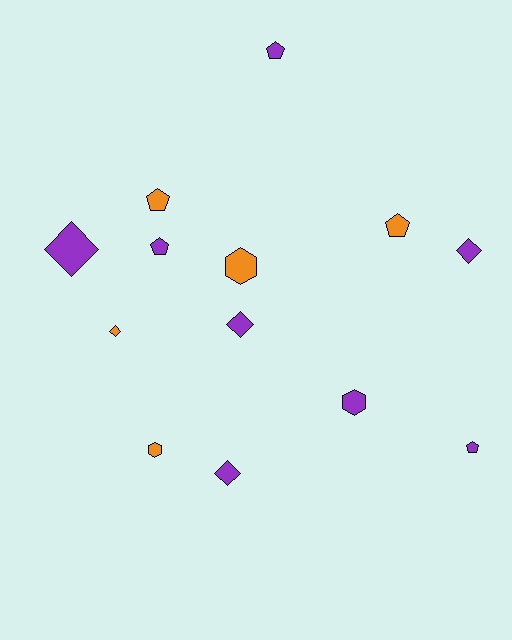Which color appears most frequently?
Purple, with 8 objects.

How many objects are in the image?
There are 13 objects.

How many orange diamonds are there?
There is 1 orange diamond.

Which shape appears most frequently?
Pentagon, with 5 objects.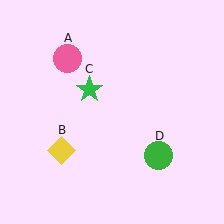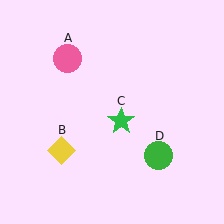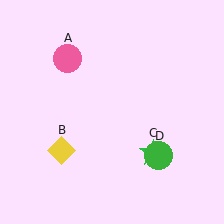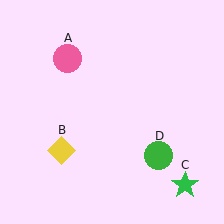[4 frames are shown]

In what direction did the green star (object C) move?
The green star (object C) moved down and to the right.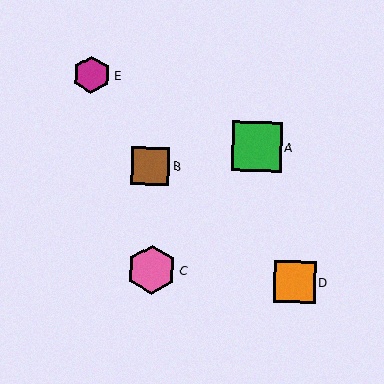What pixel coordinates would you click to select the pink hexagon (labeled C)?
Click at (152, 270) to select the pink hexagon C.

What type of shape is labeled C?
Shape C is a pink hexagon.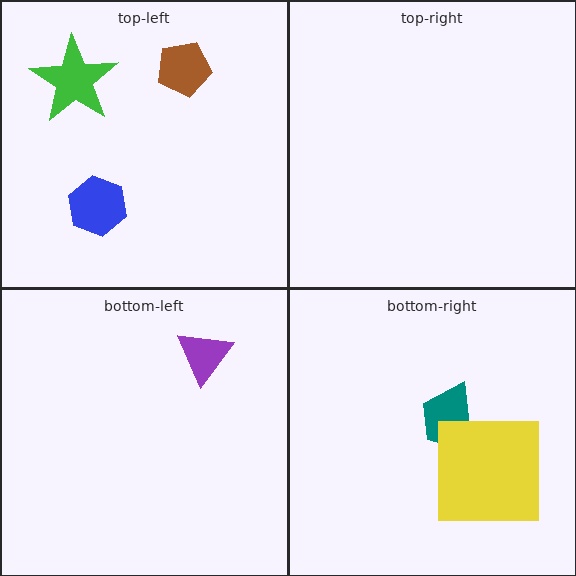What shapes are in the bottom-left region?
The purple triangle.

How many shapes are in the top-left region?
3.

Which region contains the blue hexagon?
The top-left region.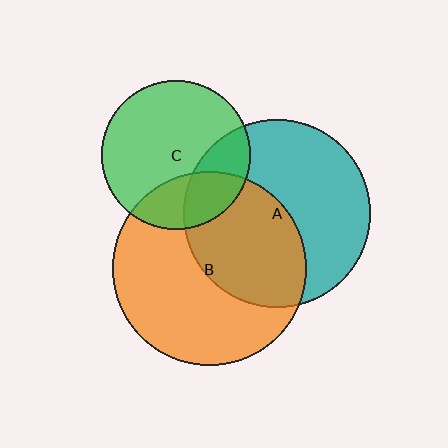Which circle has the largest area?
Circle B (orange).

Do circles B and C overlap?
Yes.